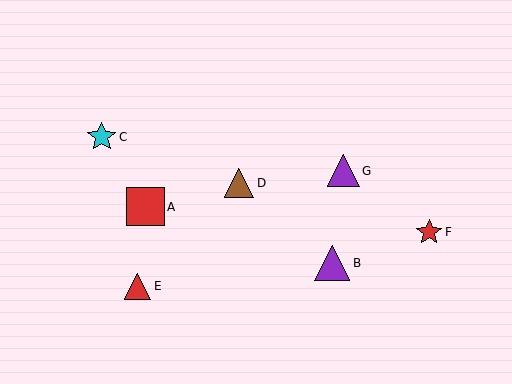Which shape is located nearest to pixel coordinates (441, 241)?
The red star (labeled F) at (429, 232) is nearest to that location.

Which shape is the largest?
The red square (labeled A) is the largest.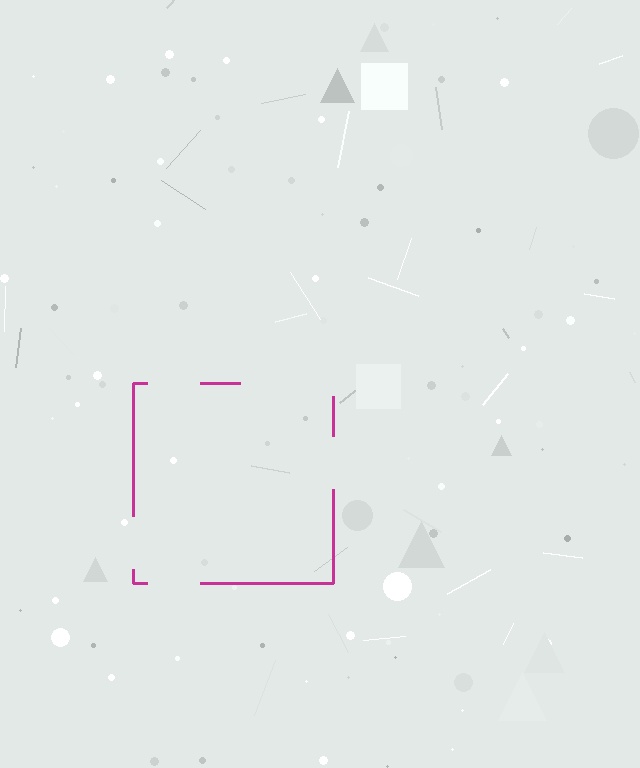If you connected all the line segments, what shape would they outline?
They would outline a square.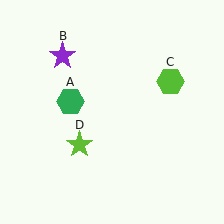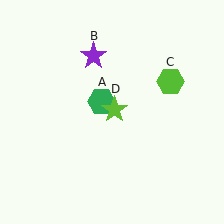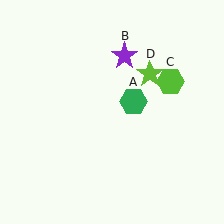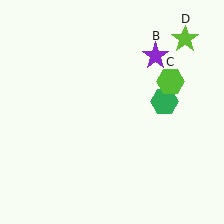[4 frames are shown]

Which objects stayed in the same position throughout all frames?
Lime hexagon (object C) remained stationary.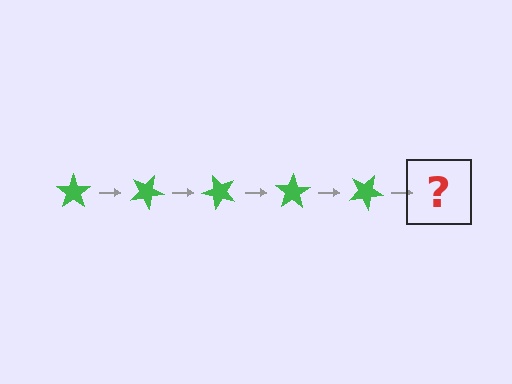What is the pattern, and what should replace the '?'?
The pattern is that the star rotates 25 degrees each step. The '?' should be a green star rotated 125 degrees.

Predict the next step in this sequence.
The next step is a green star rotated 125 degrees.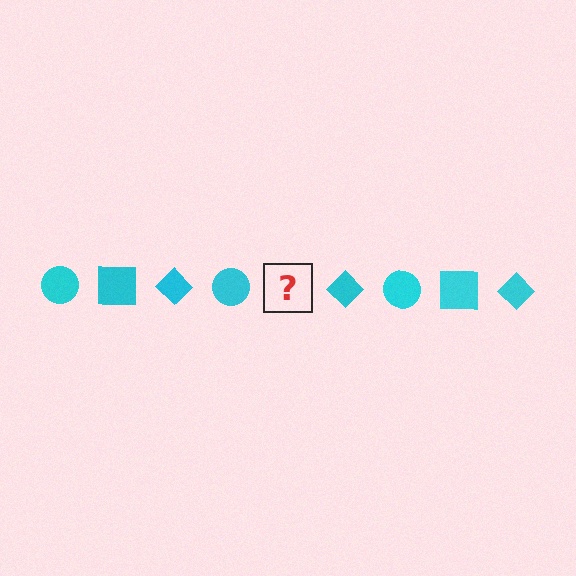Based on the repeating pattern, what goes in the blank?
The blank should be a cyan square.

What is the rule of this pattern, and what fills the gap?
The rule is that the pattern cycles through circle, square, diamond shapes in cyan. The gap should be filled with a cyan square.